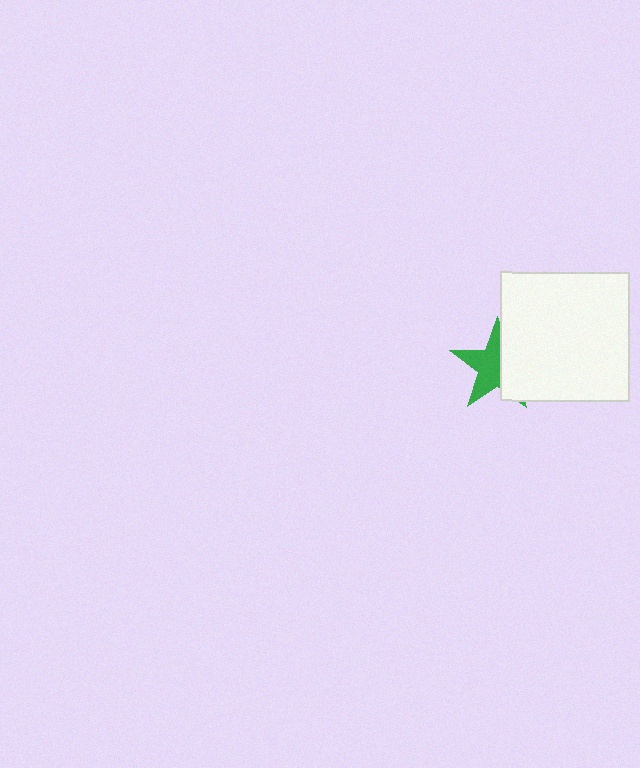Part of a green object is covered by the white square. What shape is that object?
It is a star.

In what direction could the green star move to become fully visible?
The green star could move left. That would shift it out from behind the white square entirely.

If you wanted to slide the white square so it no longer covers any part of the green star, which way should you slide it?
Slide it right — that is the most direct way to separate the two shapes.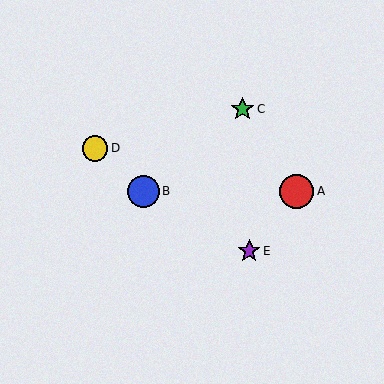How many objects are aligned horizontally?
2 objects (A, B) are aligned horizontally.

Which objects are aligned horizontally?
Objects A, B are aligned horizontally.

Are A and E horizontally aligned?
No, A is at y≈191 and E is at y≈251.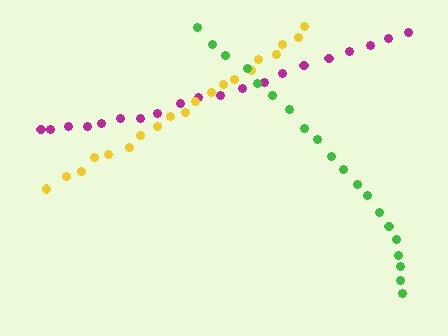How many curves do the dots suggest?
There are 3 distinct paths.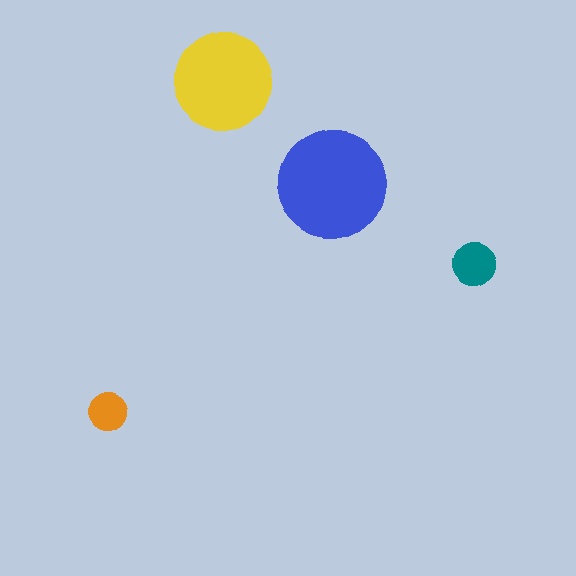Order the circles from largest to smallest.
the blue one, the yellow one, the teal one, the orange one.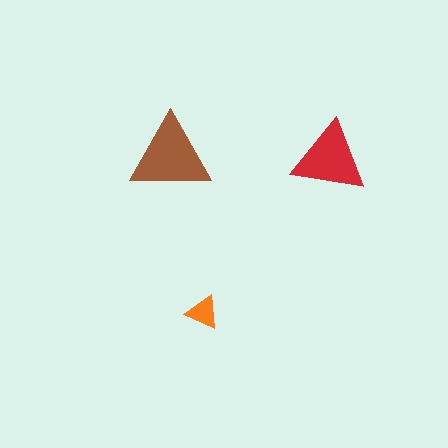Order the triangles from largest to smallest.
the brown one, the red one, the orange one.